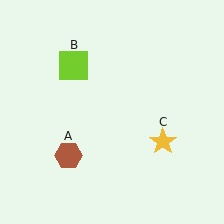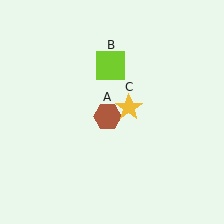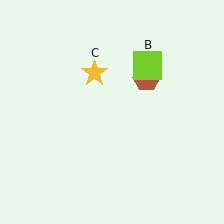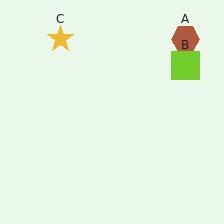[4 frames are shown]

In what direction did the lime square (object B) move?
The lime square (object B) moved right.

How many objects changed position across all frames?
3 objects changed position: brown hexagon (object A), lime square (object B), yellow star (object C).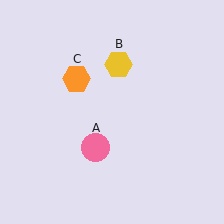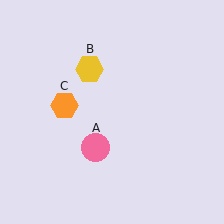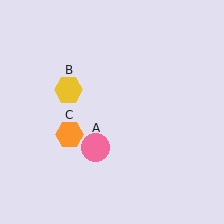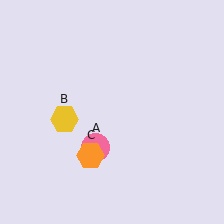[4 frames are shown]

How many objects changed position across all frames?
2 objects changed position: yellow hexagon (object B), orange hexagon (object C).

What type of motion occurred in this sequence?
The yellow hexagon (object B), orange hexagon (object C) rotated counterclockwise around the center of the scene.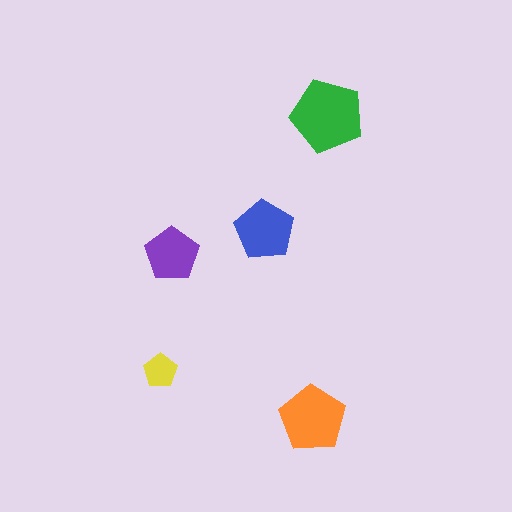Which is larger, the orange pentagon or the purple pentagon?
The orange one.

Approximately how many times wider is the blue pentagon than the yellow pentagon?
About 2 times wider.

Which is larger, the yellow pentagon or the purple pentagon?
The purple one.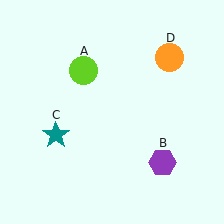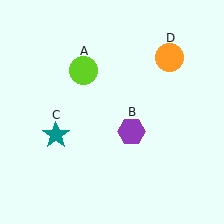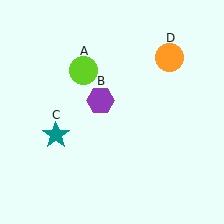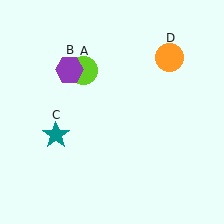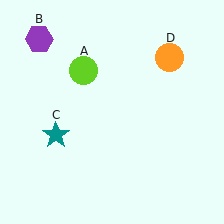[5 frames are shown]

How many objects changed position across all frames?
1 object changed position: purple hexagon (object B).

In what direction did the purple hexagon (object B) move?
The purple hexagon (object B) moved up and to the left.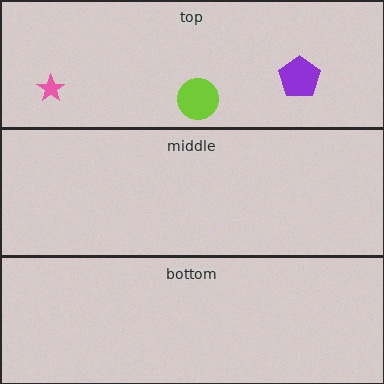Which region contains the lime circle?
The top region.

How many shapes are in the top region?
3.